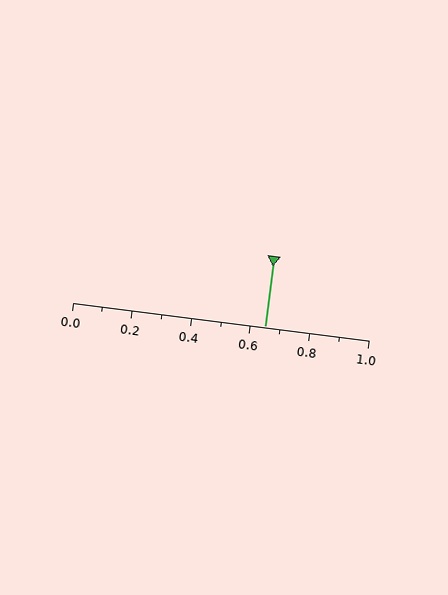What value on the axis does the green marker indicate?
The marker indicates approximately 0.65.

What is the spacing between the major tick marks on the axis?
The major ticks are spaced 0.2 apart.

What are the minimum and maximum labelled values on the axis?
The axis runs from 0.0 to 1.0.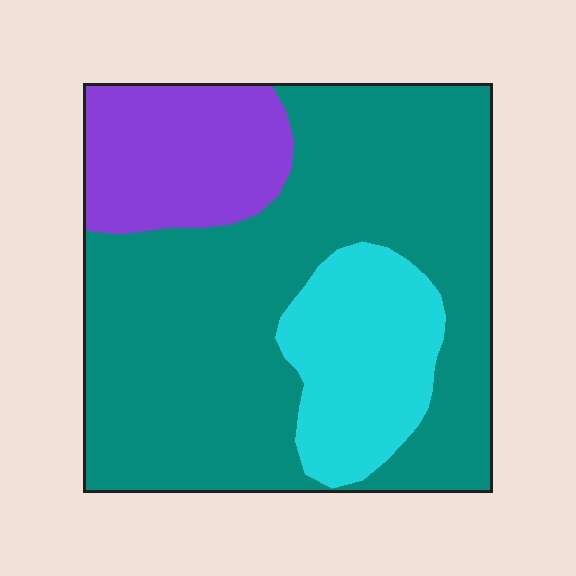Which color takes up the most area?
Teal, at roughly 65%.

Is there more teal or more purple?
Teal.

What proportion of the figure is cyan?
Cyan covers roughly 15% of the figure.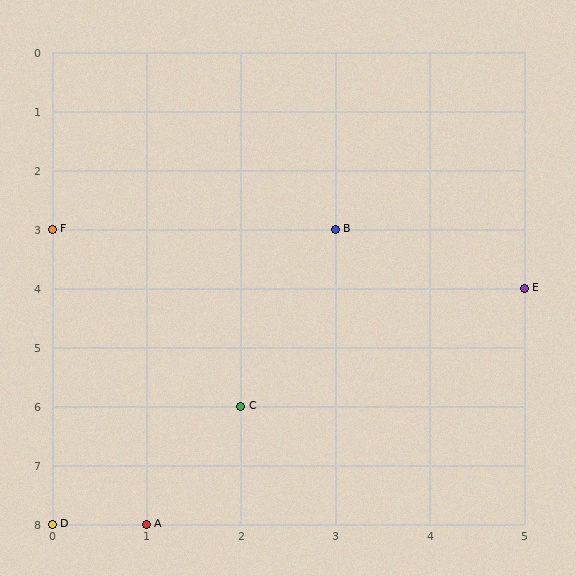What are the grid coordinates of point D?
Point D is at grid coordinates (0, 8).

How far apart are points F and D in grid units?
Points F and D are 5 rows apart.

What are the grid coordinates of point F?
Point F is at grid coordinates (0, 3).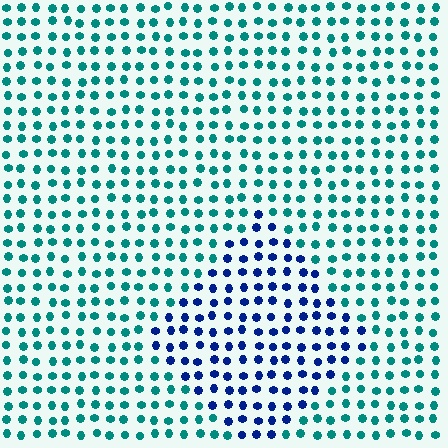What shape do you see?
I see a diamond.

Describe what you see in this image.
The image is filled with small teal elements in a uniform arrangement. A diamond-shaped region is visible where the elements are tinted to a slightly different hue, forming a subtle color boundary.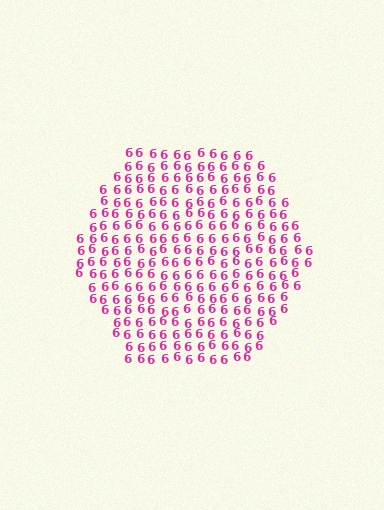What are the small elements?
The small elements are digit 6's.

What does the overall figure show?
The overall figure shows a hexagon.